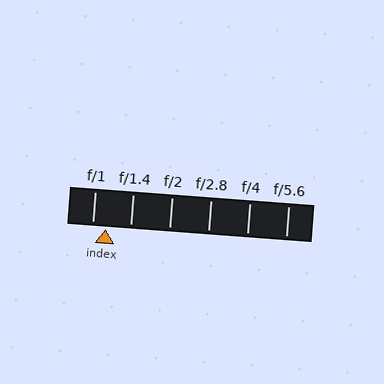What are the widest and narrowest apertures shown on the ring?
The widest aperture shown is f/1 and the narrowest is f/5.6.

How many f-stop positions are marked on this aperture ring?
There are 6 f-stop positions marked.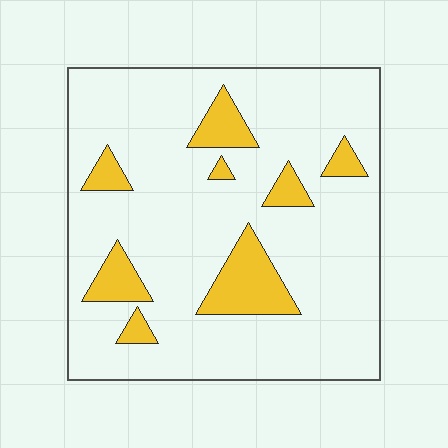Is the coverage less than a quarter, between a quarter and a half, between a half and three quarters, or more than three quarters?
Less than a quarter.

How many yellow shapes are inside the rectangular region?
8.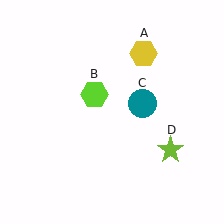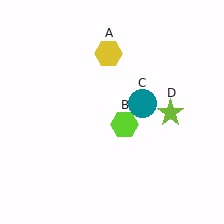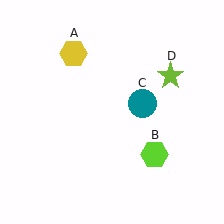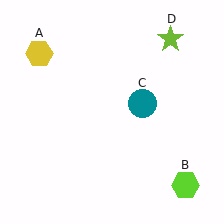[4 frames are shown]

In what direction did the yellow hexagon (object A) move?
The yellow hexagon (object A) moved left.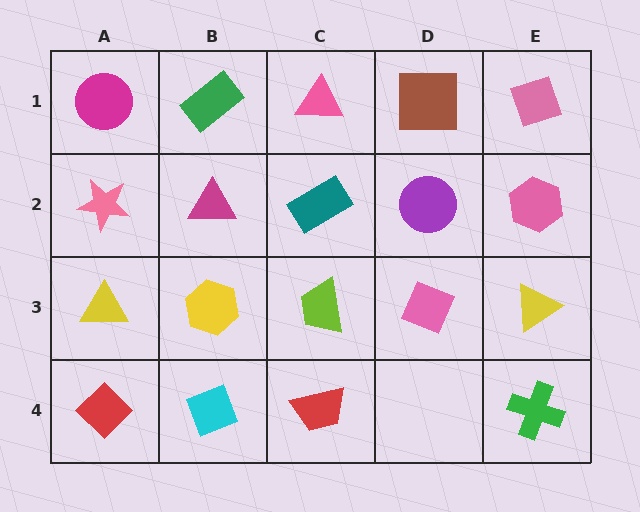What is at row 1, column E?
A pink diamond.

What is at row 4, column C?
A red trapezoid.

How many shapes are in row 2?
5 shapes.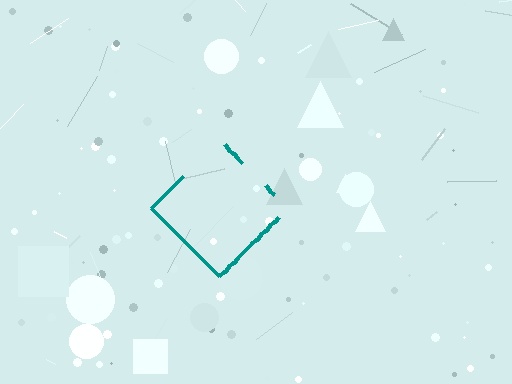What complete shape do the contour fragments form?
The contour fragments form a diamond.